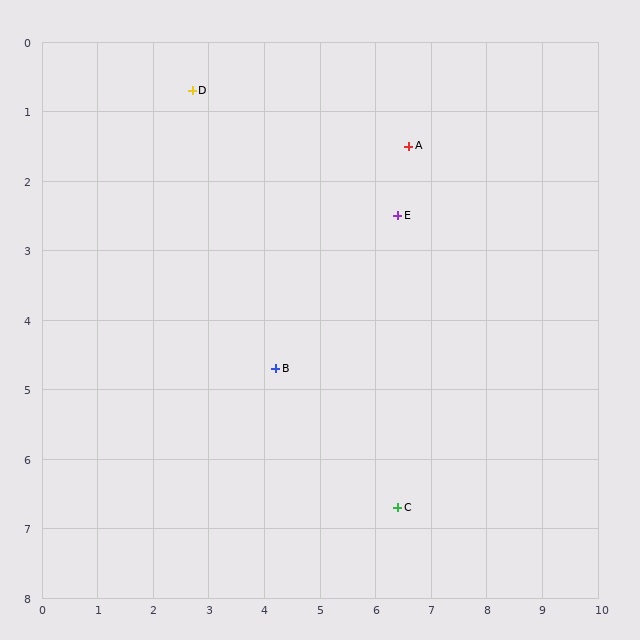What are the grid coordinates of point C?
Point C is at approximately (6.4, 6.7).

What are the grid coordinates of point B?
Point B is at approximately (4.2, 4.7).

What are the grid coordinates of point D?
Point D is at approximately (2.7, 0.7).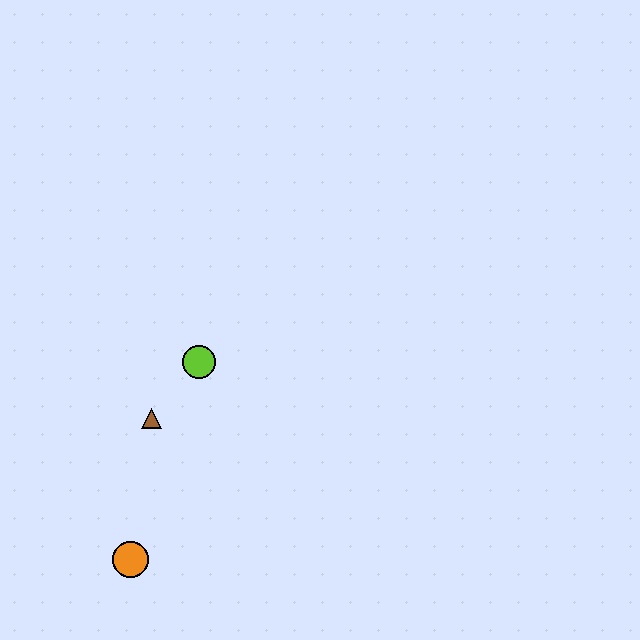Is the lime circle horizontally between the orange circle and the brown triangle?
No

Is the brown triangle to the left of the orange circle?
No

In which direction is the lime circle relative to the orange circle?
The lime circle is above the orange circle.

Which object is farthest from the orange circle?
The lime circle is farthest from the orange circle.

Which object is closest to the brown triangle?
The lime circle is closest to the brown triangle.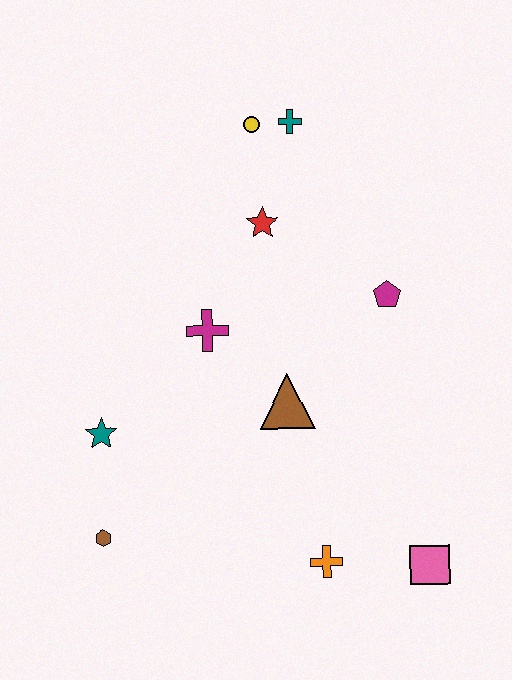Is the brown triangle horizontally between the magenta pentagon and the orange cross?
No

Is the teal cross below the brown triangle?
No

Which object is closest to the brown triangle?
The magenta cross is closest to the brown triangle.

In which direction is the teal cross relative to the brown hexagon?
The teal cross is above the brown hexagon.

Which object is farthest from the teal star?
The teal cross is farthest from the teal star.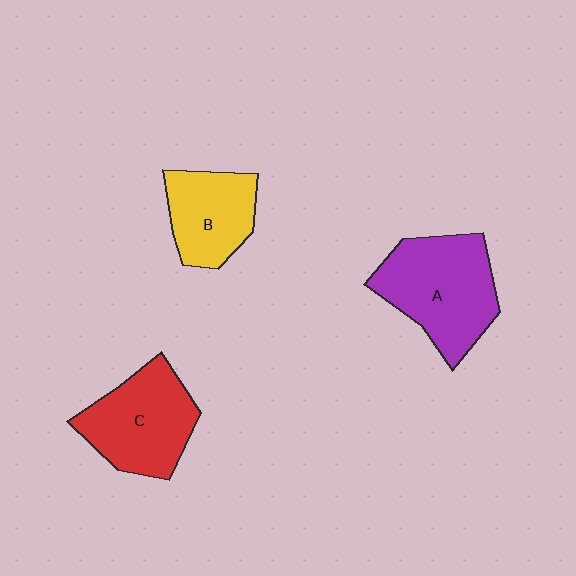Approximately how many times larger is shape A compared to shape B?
Approximately 1.5 times.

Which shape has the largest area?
Shape A (purple).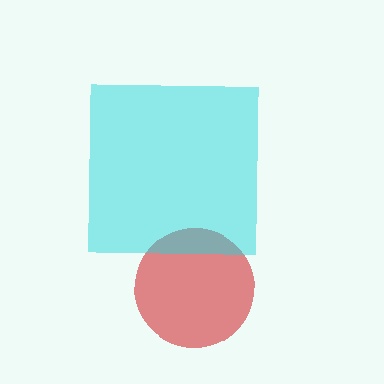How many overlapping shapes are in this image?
There are 2 overlapping shapes in the image.